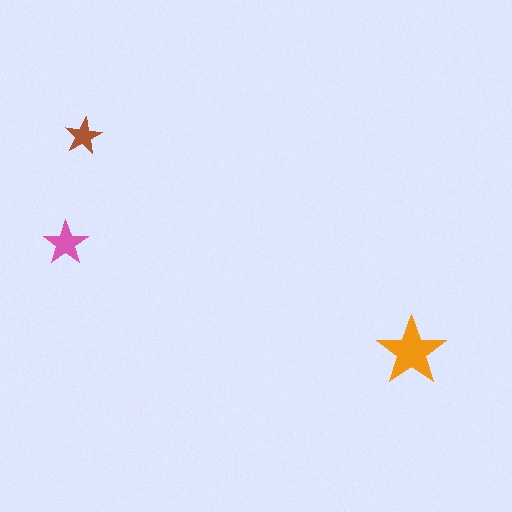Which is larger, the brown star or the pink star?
The pink one.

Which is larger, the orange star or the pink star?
The orange one.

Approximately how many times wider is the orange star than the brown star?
About 2 times wider.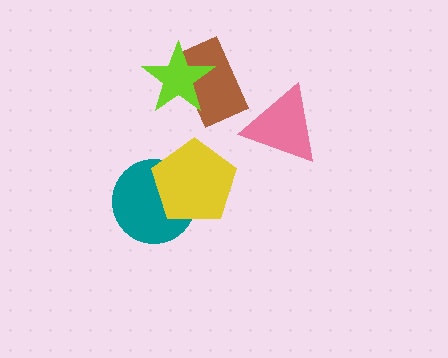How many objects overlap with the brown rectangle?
1 object overlaps with the brown rectangle.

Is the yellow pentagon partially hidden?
No, no other shape covers it.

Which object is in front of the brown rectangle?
The lime star is in front of the brown rectangle.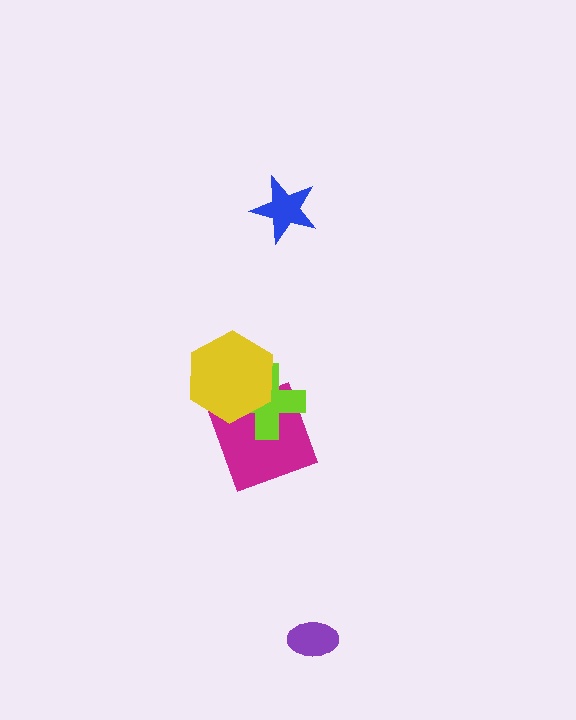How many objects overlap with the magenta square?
2 objects overlap with the magenta square.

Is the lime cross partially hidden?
Yes, it is partially covered by another shape.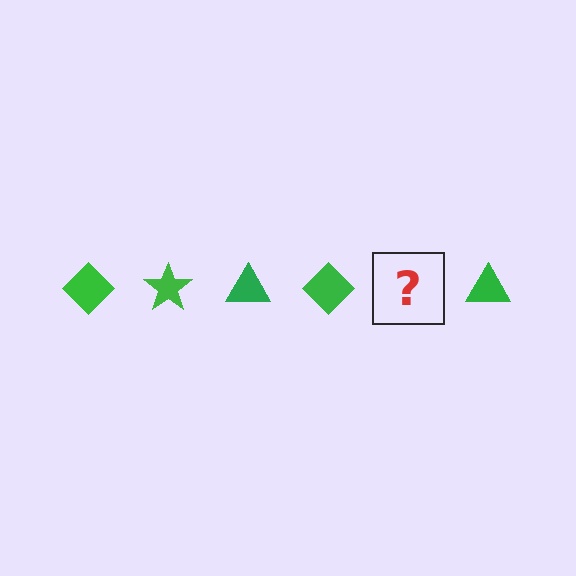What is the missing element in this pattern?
The missing element is a green star.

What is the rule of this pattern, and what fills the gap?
The rule is that the pattern cycles through diamond, star, triangle shapes in green. The gap should be filled with a green star.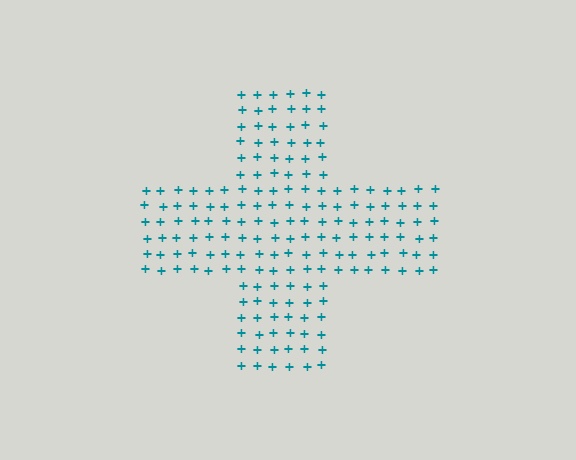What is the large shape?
The large shape is a cross.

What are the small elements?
The small elements are plus signs.